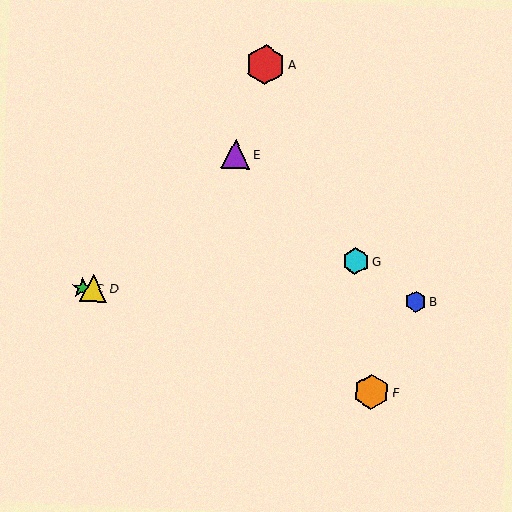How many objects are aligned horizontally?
3 objects (B, C, D) are aligned horizontally.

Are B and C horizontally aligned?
Yes, both are at y≈302.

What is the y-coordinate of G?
Object G is at y≈261.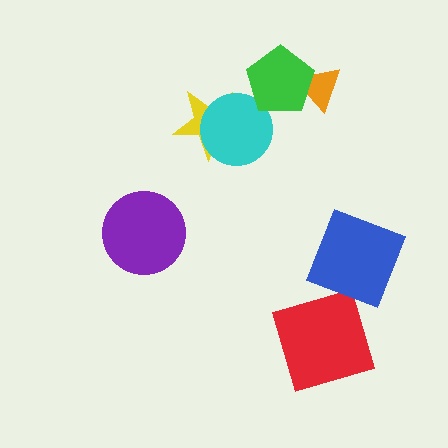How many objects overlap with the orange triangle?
1 object overlaps with the orange triangle.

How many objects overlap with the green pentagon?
1 object overlaps with the green pentagon.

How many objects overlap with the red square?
0 objects overlap with the red square.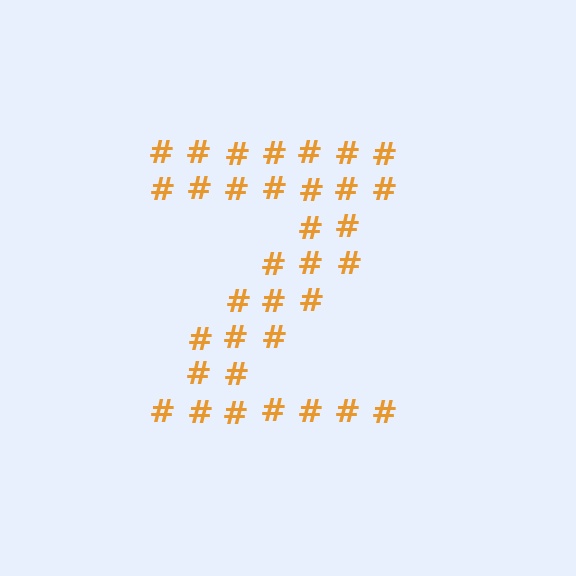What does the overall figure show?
The overall figure shows the letter Z.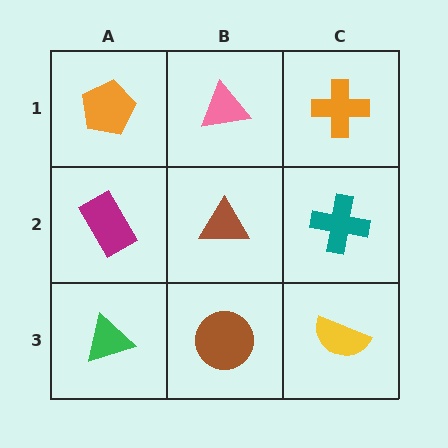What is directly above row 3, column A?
A magenta rectangle.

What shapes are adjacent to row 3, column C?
A teal cross (row 2, column C), a brown circle (row 3, column B).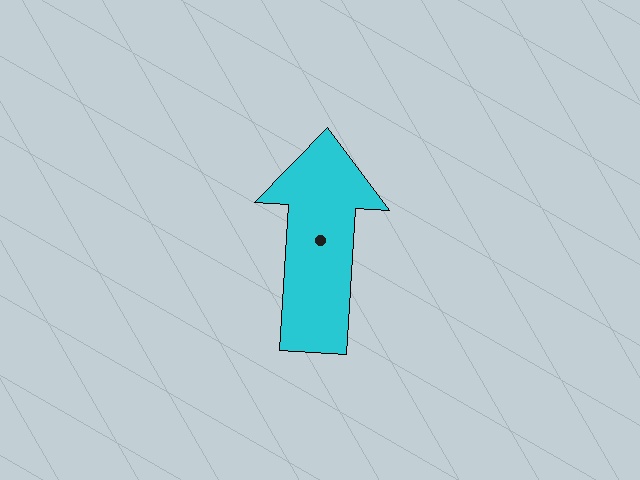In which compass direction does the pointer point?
North.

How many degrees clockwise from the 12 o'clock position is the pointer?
Approximately 4 degrees.